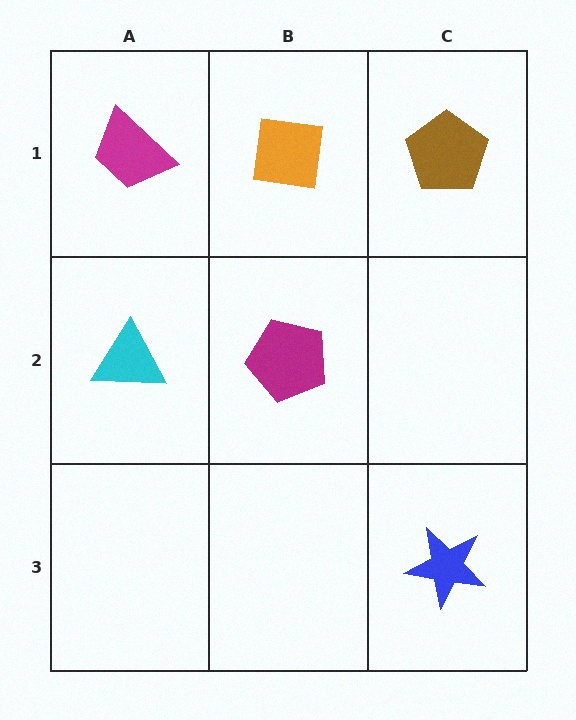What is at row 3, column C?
A blue star.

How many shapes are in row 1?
3 shapes.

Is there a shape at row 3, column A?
No, that cell is empty.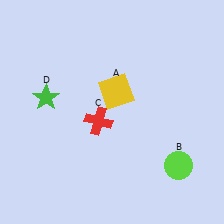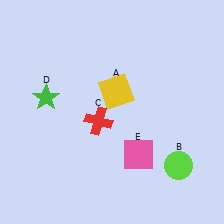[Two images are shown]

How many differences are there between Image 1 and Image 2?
There is 1 difference between the two images.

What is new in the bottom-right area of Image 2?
A pink square (E) was added in the bottom-right area of Image 2.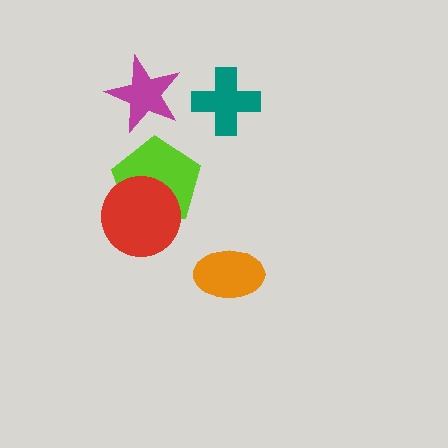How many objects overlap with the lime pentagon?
1 object overlaps with the lime pentagon.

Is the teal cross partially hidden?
No, no other shape covers it.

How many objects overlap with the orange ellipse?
0 objects overlap with the orange ellipse.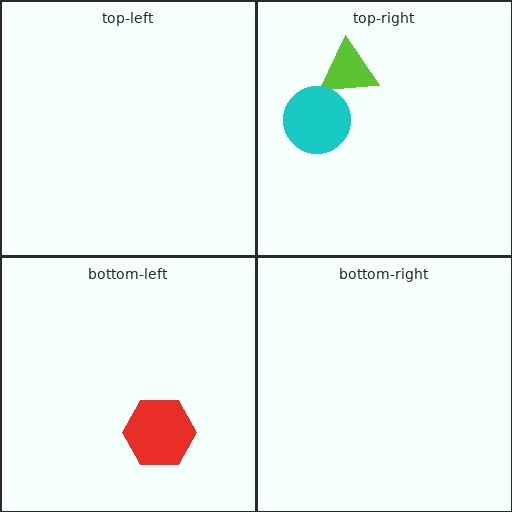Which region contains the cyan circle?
The top-right region.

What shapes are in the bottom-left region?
The red hexagon.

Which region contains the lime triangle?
The top-right region.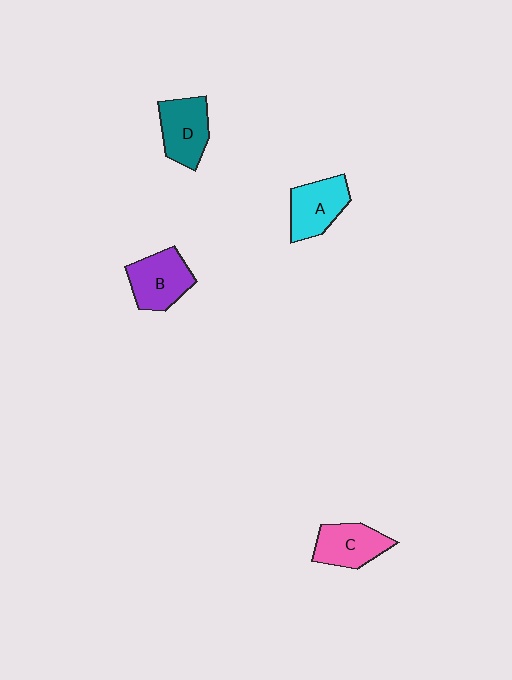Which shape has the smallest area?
Shape C (pink).